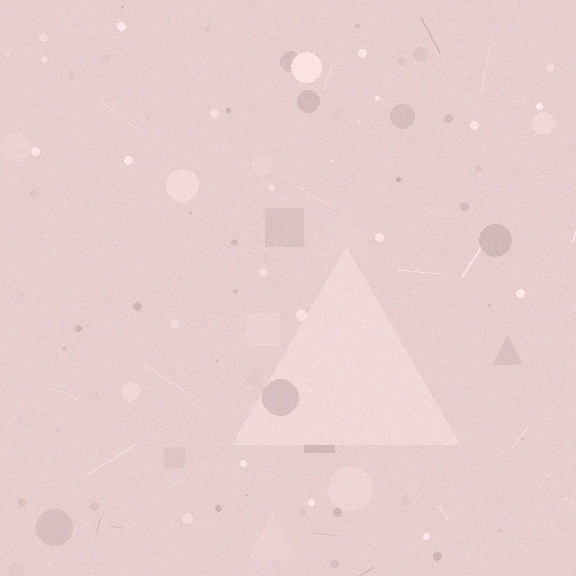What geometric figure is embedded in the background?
A triangle is embedded in the background.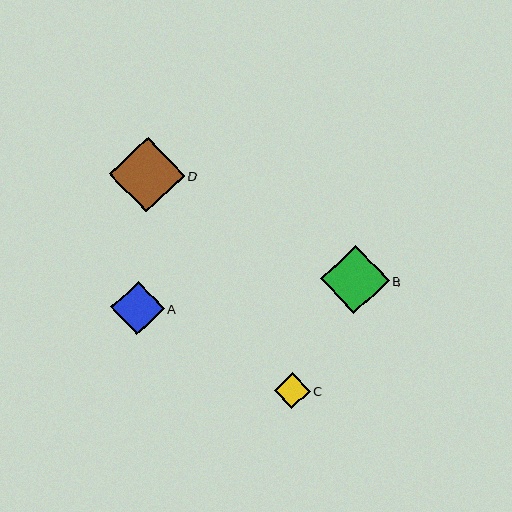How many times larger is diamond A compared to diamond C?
Diamond A is approximately 1.5 times the size of diamond C.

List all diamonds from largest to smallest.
From largest to smallest: D, B, A, C.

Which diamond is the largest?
Diamond D is the largest with a size of approximately 76 pixels.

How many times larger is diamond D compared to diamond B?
Diamond D is approximately 1.1 times the size of diamond B.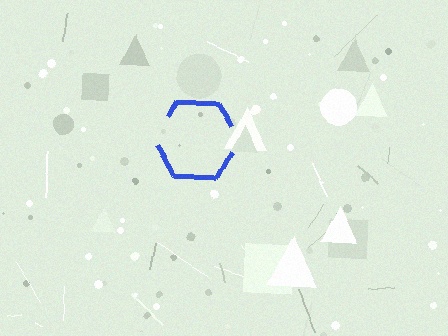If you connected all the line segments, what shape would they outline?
They would outline a hexagon.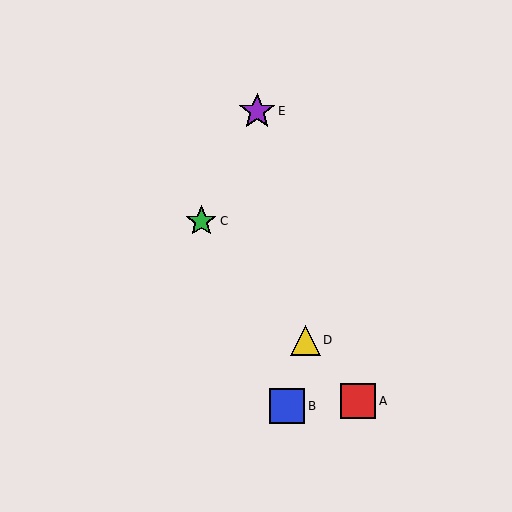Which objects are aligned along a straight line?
Objects A, C, D are aligned along a straight line.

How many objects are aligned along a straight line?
3 objects (A, C, D) are aligned along a straight line.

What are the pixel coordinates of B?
Object B is at (287, 406).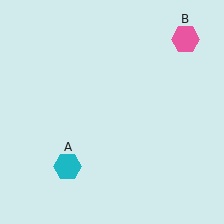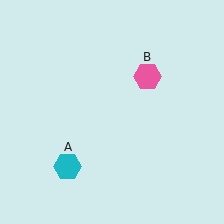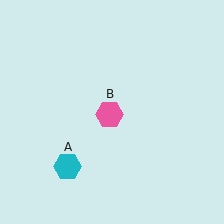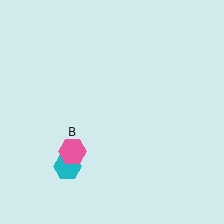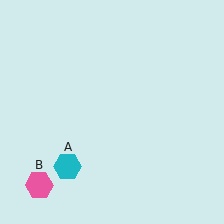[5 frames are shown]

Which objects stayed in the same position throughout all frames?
Cyan hexagon (object A) remained stationary.